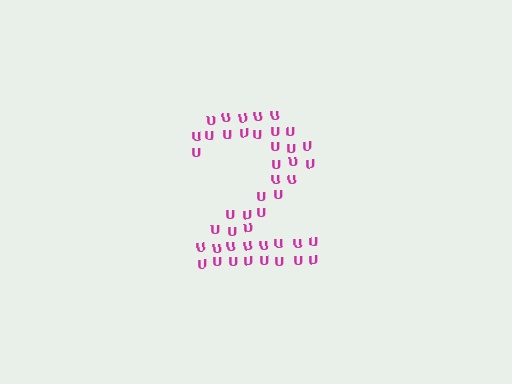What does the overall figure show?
The overall figure shows the digit 2.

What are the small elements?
The small elements are letter U's.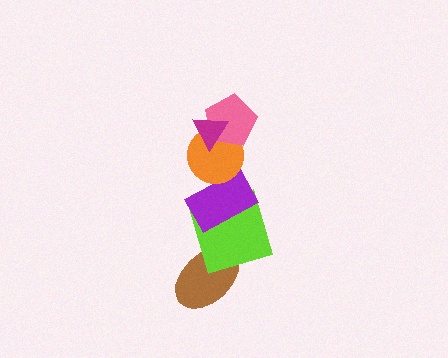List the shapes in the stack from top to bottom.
From top to bottom: the magenta triangle, the pink pentagon, the orange circle, the purple rectangle, the lime square, the brown ellipse.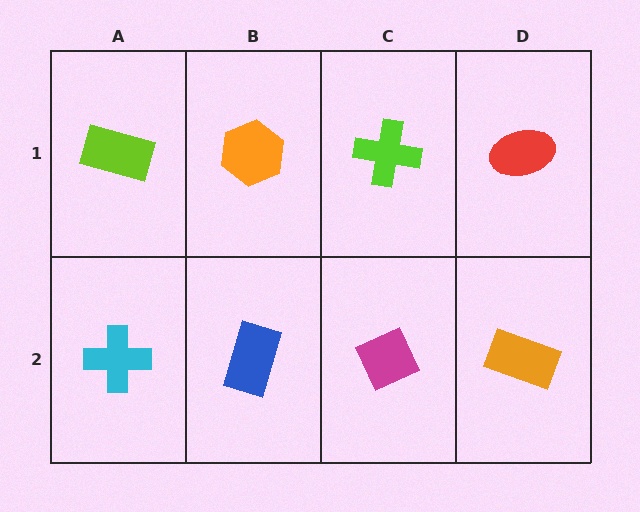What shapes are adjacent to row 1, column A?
A cyan cross (row 2, column A), an orange hexagon (row 1, column B).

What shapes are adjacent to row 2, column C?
A lime cross (row 1, column C), a blue rectangle (row 2, column B), an orange rectangle (row 2, column D).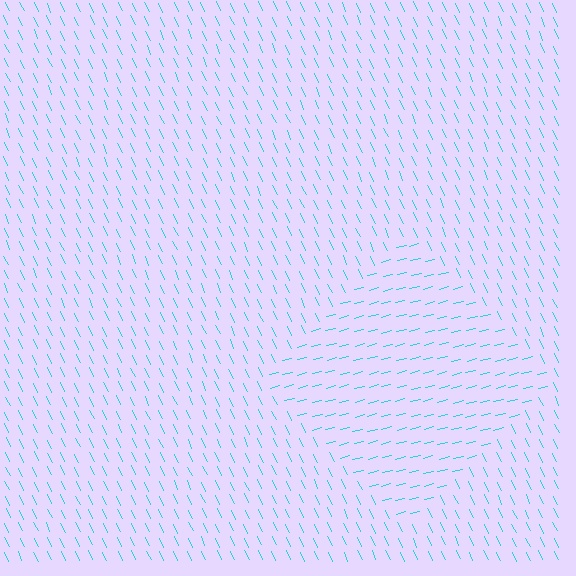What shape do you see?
I see a diamond.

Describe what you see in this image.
The image is filled with small cyan line segments. A diamond region in the image has lines oriented differently from the surrounding lines, creating a visible texture boundary.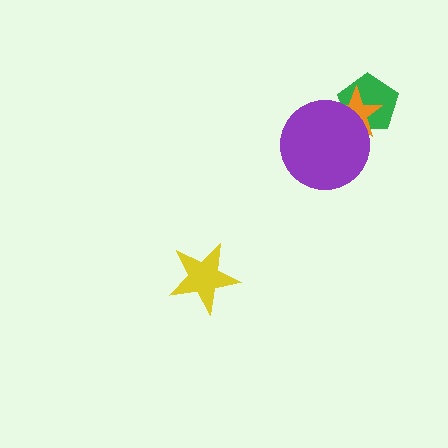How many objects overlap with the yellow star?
0 objects overlap with the yellow star.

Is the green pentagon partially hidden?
Yes, it is partially covered by another shape.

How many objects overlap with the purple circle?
2 objects overlap with the purple circle.